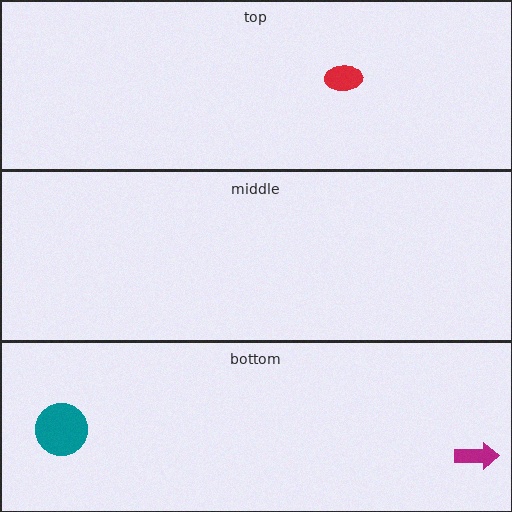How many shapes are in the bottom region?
2.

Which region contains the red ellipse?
The top region.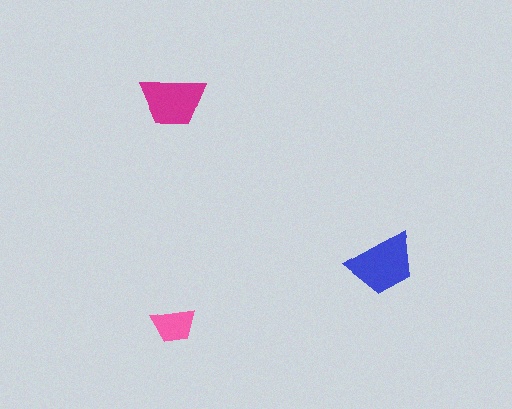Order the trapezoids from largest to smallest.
the blue one, the magenta one, the pink one.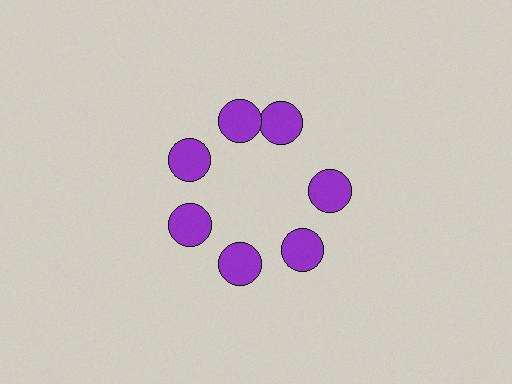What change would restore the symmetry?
The symmetry would be restored by rotating it back into even spacing with its neighbors so that all 7 circles sit at equal angles and equal distance from the center.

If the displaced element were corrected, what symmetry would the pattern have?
It would have 7-fold rotational symmetry — the pattern would map onto itself every 51 degrees.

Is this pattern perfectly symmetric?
No. The 7 purple circles are arranged in a ring, but one element near the 1 o'clock position is rotated out of alignment along the ring, breaking the 7-fold rotational symmetry.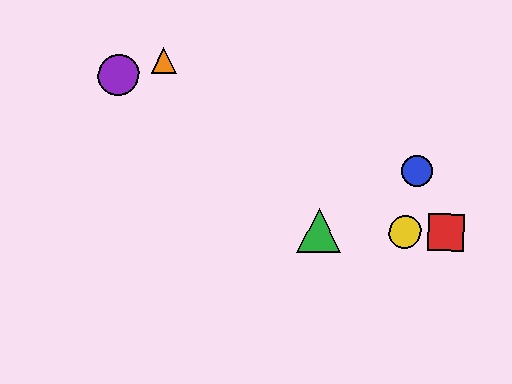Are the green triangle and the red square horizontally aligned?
Yes, both are at y≈231.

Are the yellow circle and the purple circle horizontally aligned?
No, the yellow circle is at y≈232 and the purple circle is at y≈75.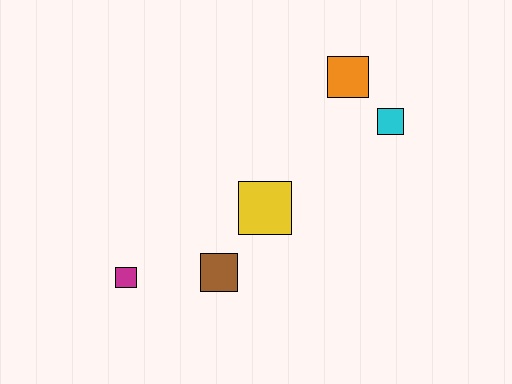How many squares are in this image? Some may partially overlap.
There are 5 squares.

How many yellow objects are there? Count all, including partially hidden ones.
There is 1 yellow object.